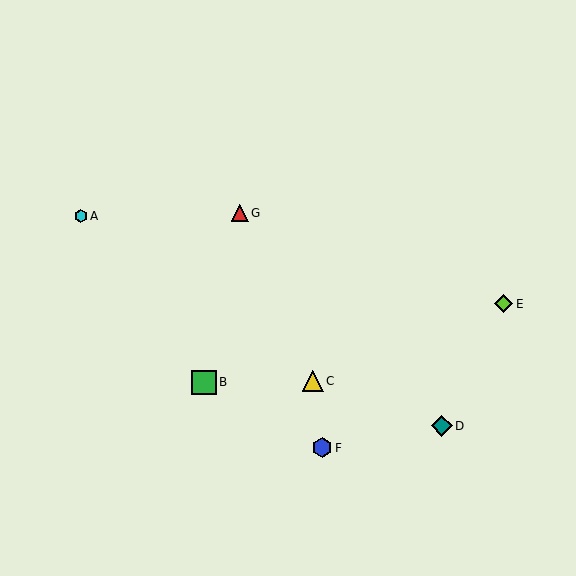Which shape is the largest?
The green square (labeled B) is the largest.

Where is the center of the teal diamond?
The center of the teal diamond is at (442, 426).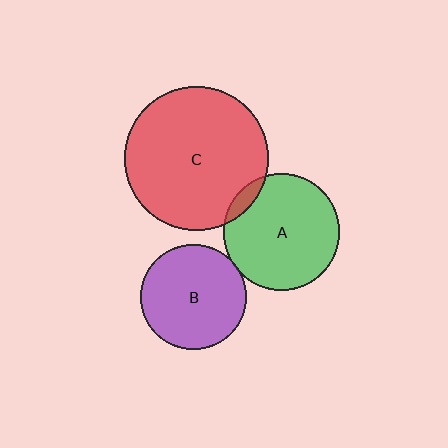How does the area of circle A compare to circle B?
Approximately 1.2 times.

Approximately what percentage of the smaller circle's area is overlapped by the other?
Approximately 5%.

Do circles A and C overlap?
Yes.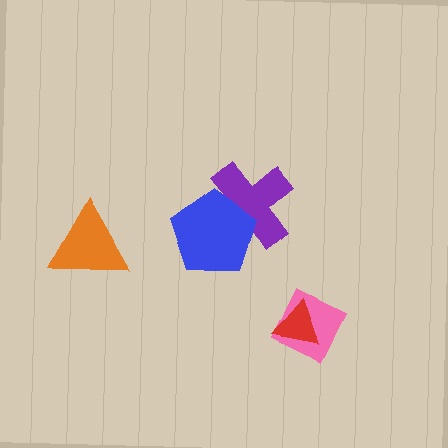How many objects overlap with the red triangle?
1 object overlaps with the red triangle.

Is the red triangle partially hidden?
No, no other shape covers it.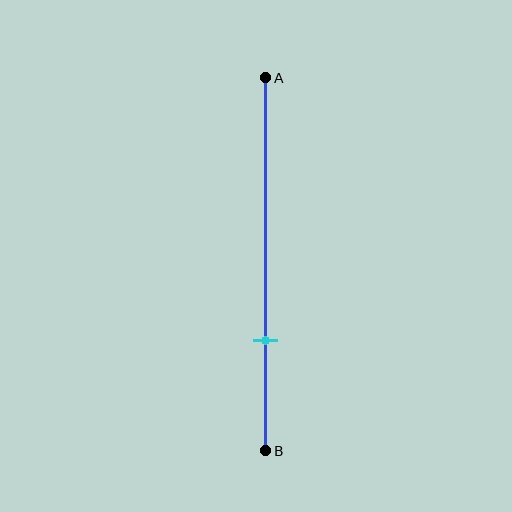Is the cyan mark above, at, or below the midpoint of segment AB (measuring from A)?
The cyan mark is below the midpoint of segment AB.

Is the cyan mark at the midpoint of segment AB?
No, the mark is at about 70% from A, not at the 50% midpoint.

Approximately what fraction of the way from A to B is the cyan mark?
The cyan mark is approximately 70% of the way from A to B.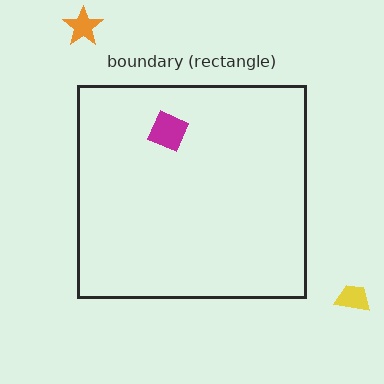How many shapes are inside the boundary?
1 inside, 2 outside.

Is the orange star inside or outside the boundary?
Outside.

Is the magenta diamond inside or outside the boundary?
Inside.